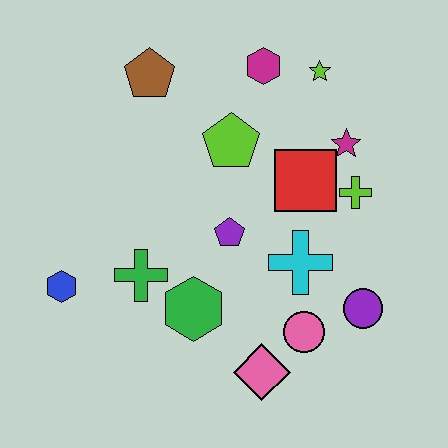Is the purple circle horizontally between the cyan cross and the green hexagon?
No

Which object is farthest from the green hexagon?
The lime star is farthest from the green hexagon.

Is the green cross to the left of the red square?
Yes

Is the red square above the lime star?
No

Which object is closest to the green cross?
The green hexagon is closest to the green cross.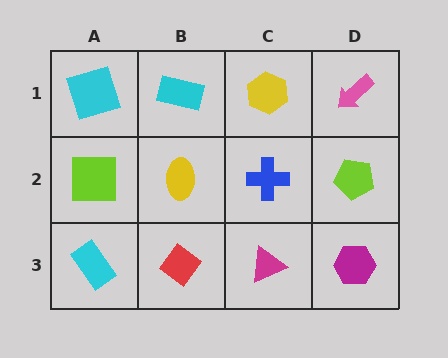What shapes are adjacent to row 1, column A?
A lime square (row 2, column A), a cyan rectangle (row 1, column B).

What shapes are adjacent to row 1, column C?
A blue cross (row 2, column C), a cyan rectangle (row 1, column B), a pink arrow (row 1, column D).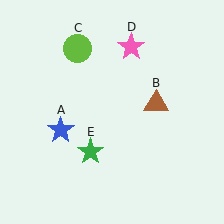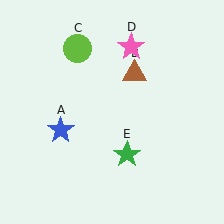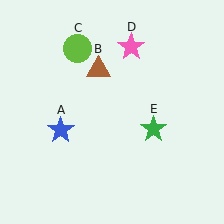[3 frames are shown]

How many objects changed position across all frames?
2 objects changed position: brown triangle (object B), green star (object E).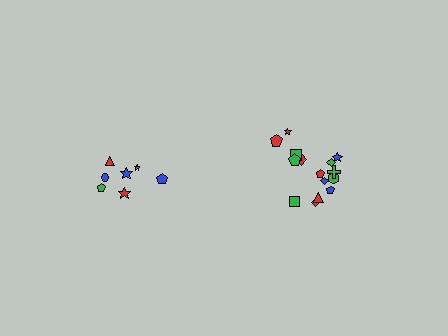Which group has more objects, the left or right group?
The right group.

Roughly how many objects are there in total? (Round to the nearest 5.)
Roughly 20 objects in total.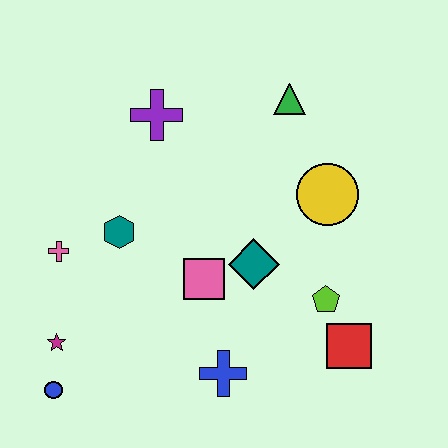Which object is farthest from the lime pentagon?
The blue circle is farthest from the lime pentagon.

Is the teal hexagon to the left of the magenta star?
No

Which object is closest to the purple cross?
The teal hexagon is closest to the purple cross.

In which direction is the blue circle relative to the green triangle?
The blue circle is below the green triangle.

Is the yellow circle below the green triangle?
Yes